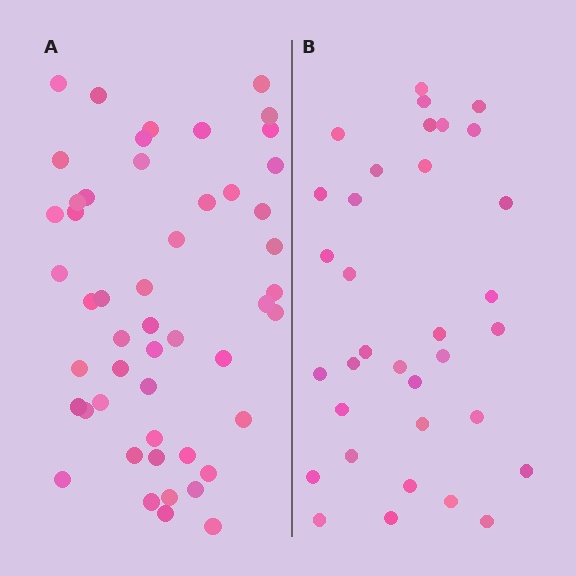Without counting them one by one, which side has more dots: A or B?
Region A (the left region) has more dots.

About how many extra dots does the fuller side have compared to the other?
Region A has approximately 15 more dots than region B.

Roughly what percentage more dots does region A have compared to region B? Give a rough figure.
About 45% more.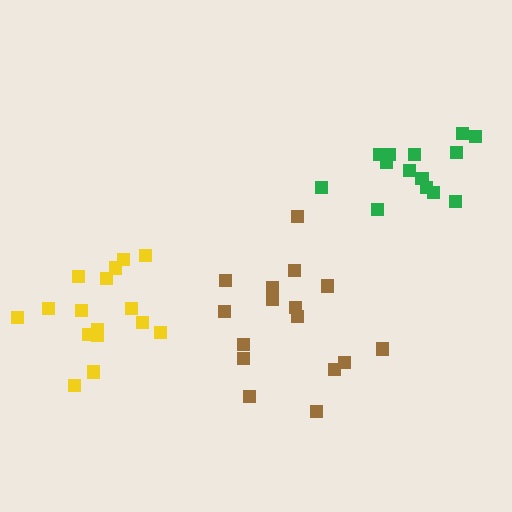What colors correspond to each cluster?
The clusters are colored: brown, yellow, green.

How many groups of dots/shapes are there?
There are 3 groups.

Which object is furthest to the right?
The green cluster is rightmost.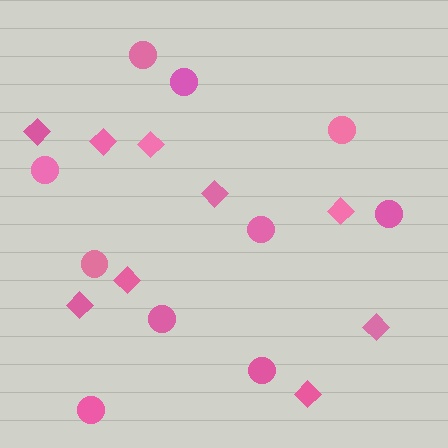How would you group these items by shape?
There are 2 groups: one group of diamonds (9) and one group of circles (10).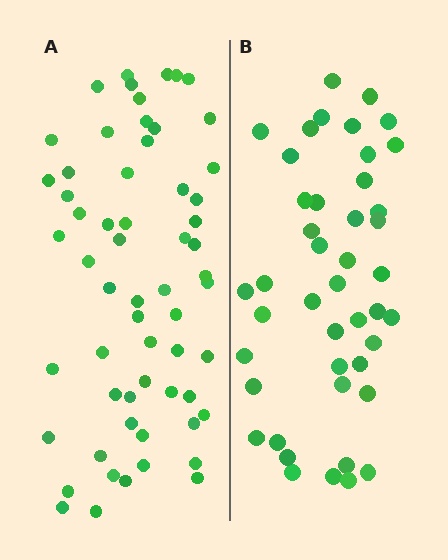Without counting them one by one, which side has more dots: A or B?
Region A (the left region) has more dots.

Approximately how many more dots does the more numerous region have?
Region A has approximately 15 more dots than region B.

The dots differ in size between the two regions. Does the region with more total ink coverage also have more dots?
No. Region B has more total ink coverage because its dots are larger, but region A actually contains more individual dots. Total area can be misleading — the number of items is what matters here.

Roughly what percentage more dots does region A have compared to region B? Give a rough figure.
About 35% more.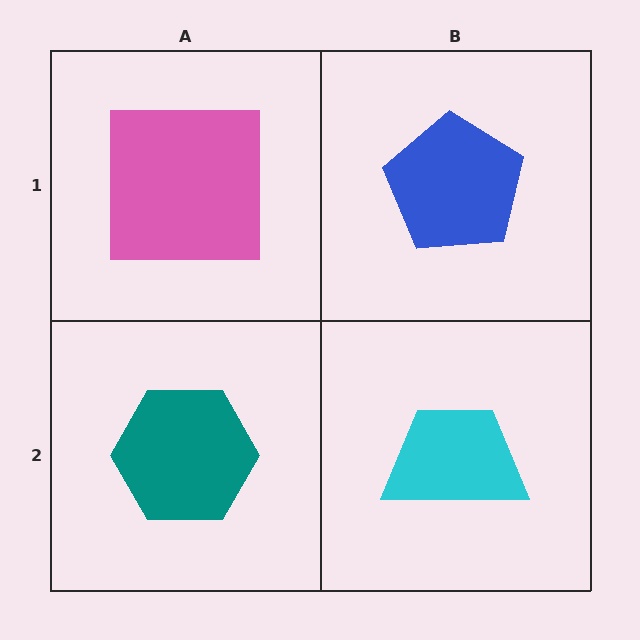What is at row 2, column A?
A teal hexagon.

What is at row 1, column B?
A blue pentagon.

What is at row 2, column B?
A cyan trapezoid.